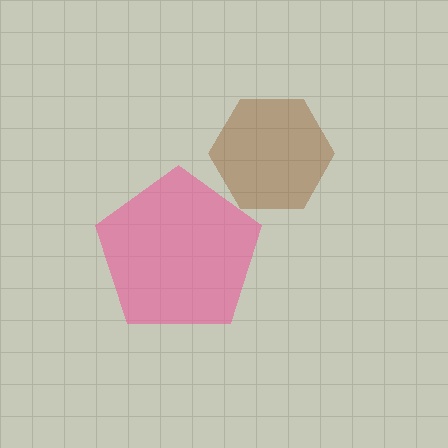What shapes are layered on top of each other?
The layered shapes are: a brown hexagon, a pink pentagon.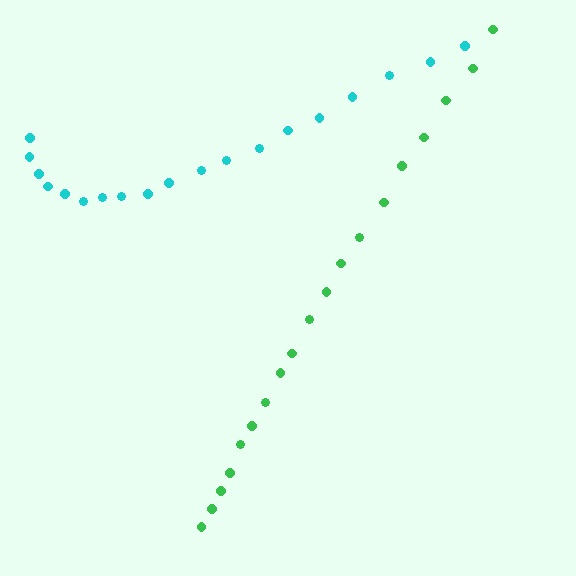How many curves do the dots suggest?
There are 2 distinct paths.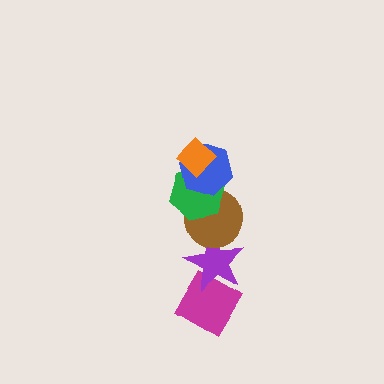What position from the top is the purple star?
The purple star is 5th from the top.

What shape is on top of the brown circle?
The green hexagon is on top of the brown circle.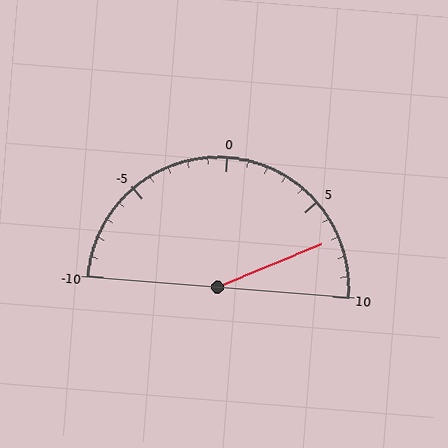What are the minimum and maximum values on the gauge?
The gauge ranges from -10 to 10.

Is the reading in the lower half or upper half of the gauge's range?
The reading is in the upper half of the range (-10 to 10).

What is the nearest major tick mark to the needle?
The nearest major tick mark is 5.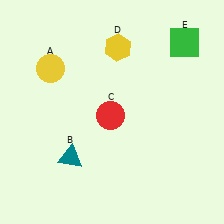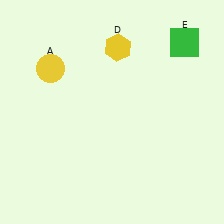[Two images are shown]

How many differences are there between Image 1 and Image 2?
There are 2 differences between the two images.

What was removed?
The teal triangle (B), the red circle (C) were removed in Image 2.